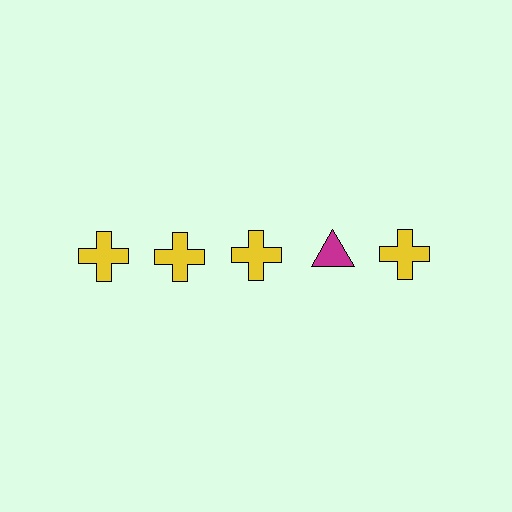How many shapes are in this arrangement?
There are 5 shapes arranged in a grid pattern.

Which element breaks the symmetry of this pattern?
The magenta triangle in the top row, second from right column breaks the symmetry. All other shapes are yellow crosses.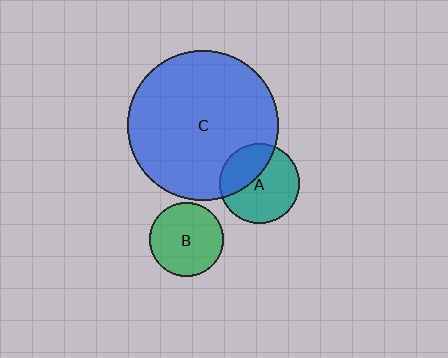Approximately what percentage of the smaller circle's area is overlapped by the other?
Approximately 35%.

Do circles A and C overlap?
Yes.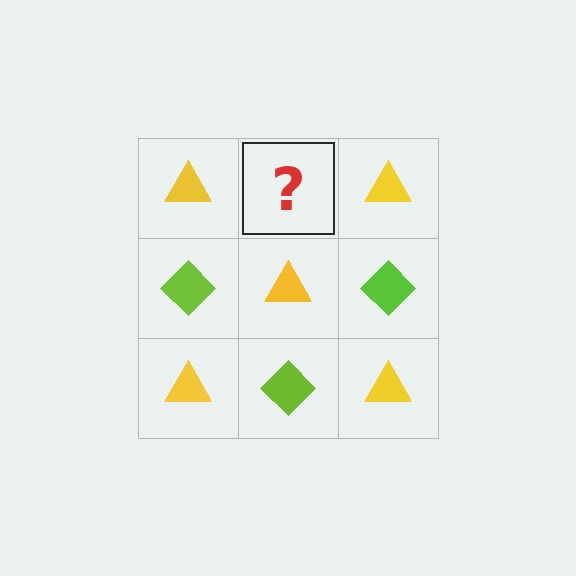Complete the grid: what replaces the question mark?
The question mark should be replaced with a lime diamond.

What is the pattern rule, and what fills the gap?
The rule is that it alternates yellow triangle and lime diamond in a checkerboard pattern. The gap should be filled with a lime diamond.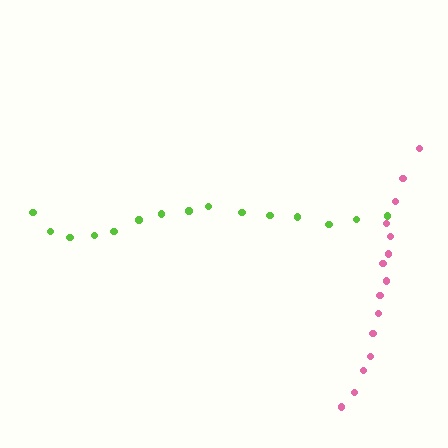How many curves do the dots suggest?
There are 2 distinct paths.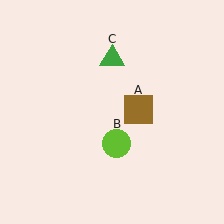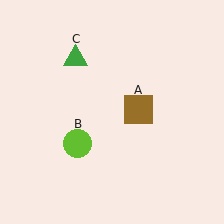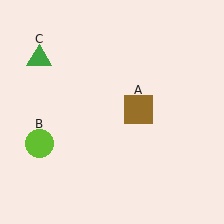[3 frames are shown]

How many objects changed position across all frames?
2 objects changed position: lime circle (object B), green triangle (object C).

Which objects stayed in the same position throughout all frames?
Brown square (object A) remained stationary.